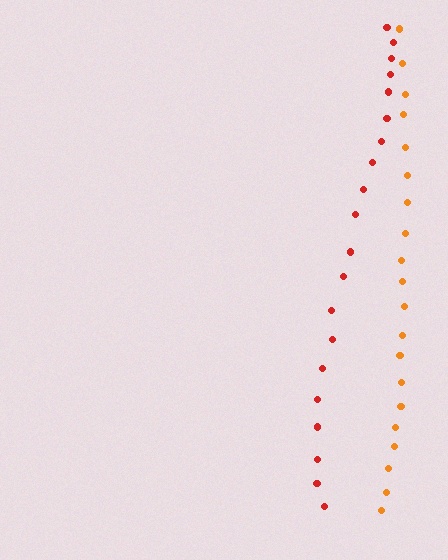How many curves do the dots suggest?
There are 2 distinct paths.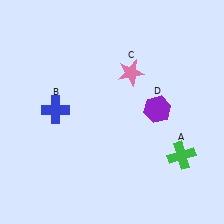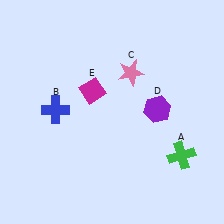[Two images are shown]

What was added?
A magenta diamond (E) was added in Image 2.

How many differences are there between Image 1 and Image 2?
There is 1 difference between the two images.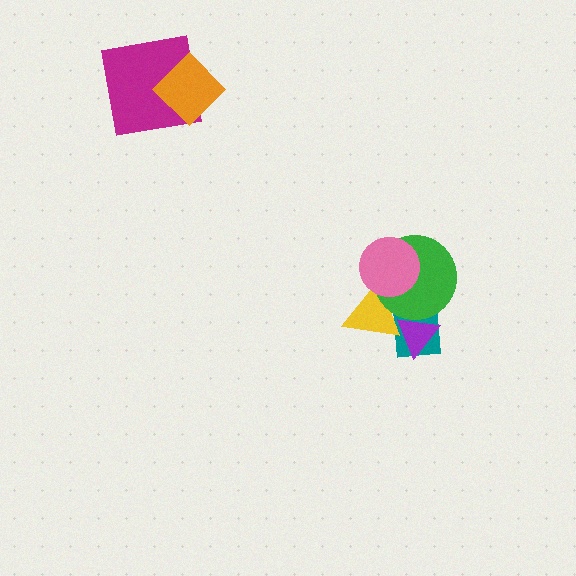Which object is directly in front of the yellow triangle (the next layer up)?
The green circle is directly in front of the yellow triangle.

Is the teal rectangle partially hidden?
Yes, it is partially covered by another shape.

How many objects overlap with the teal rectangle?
3 objects overlap with the teal rectangle.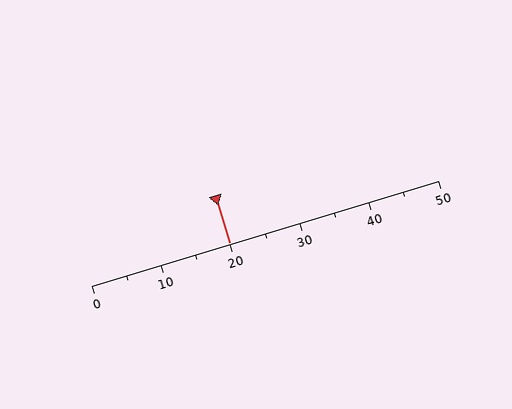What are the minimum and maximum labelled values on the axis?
The axis runs from 0 to 50.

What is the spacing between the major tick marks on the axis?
The major ticks are spaced 10 apart.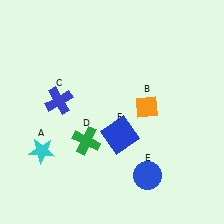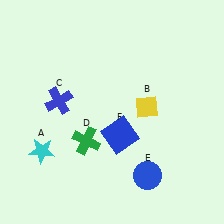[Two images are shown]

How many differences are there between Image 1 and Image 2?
There is 1 difference between the two images.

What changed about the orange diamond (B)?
In Image 1, B is orange. In Image 2, it changed to yellow.